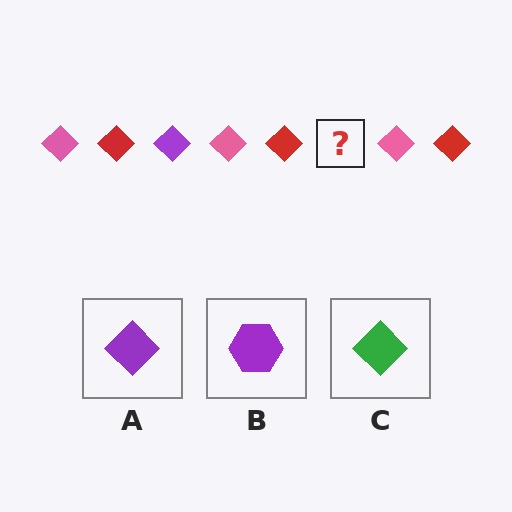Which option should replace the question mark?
Option A.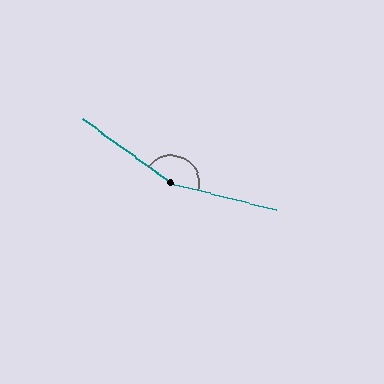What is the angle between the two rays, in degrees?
Approximately 159 degrees.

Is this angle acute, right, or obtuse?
It is obtuse.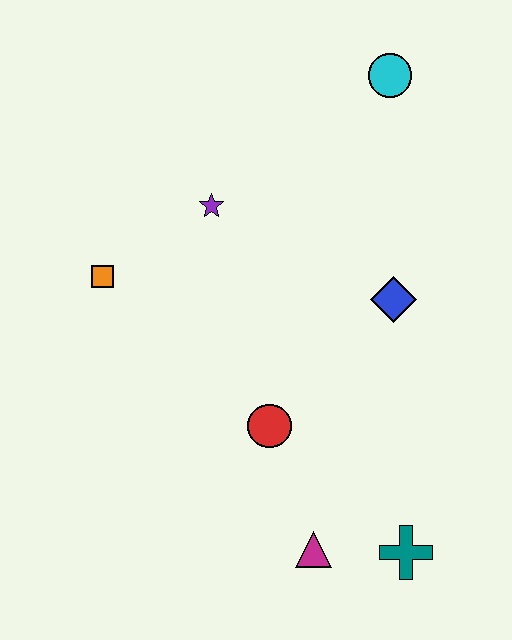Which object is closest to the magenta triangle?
The teal cross is closest to the magenta triangle.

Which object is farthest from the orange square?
The teal cross is farthest from the orange square.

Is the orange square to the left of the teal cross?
Yes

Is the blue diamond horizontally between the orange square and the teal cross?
Yes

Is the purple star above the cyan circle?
No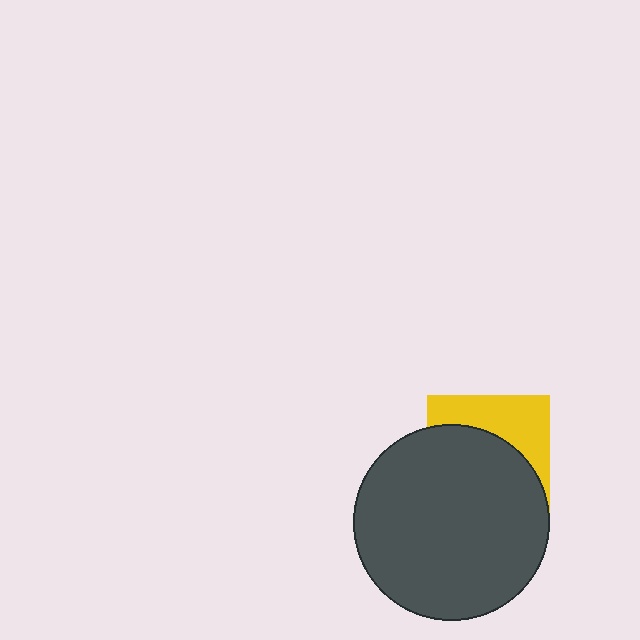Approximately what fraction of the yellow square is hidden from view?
Roughly 63% of the yellow square is hidden behind the dark gray circle.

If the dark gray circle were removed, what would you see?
You would see the complete yellow square.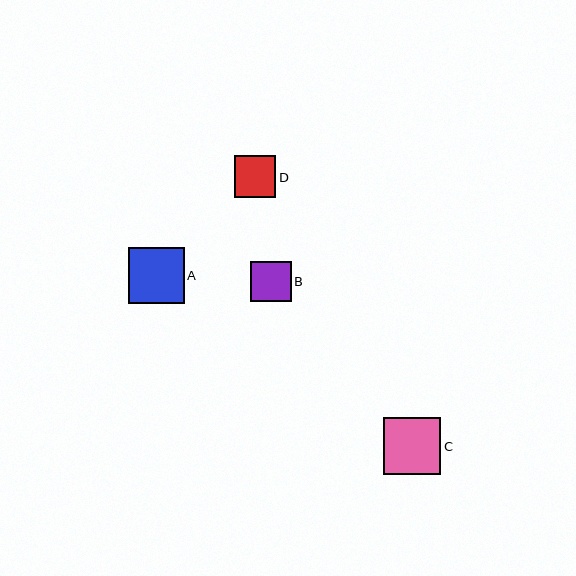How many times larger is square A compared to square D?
Square A is approximately 1.3 times the size of square D.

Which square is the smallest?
Square B is the smallest with a size of approximately 41 pixels.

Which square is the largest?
Square C is the largest with a size of approximately 57 pixels.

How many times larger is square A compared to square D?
Square A is approximately 1.3 times the size of square D.